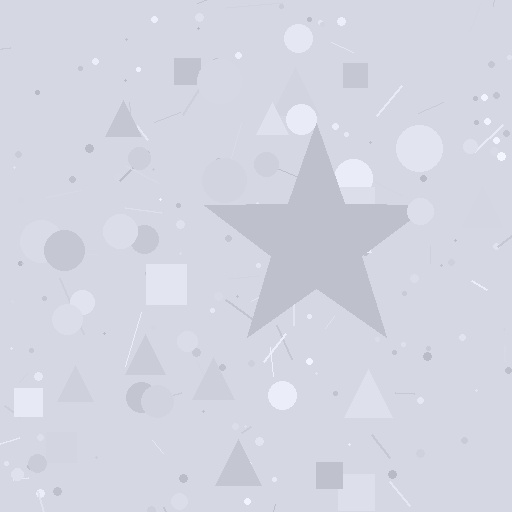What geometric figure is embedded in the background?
A star is embedded in the background.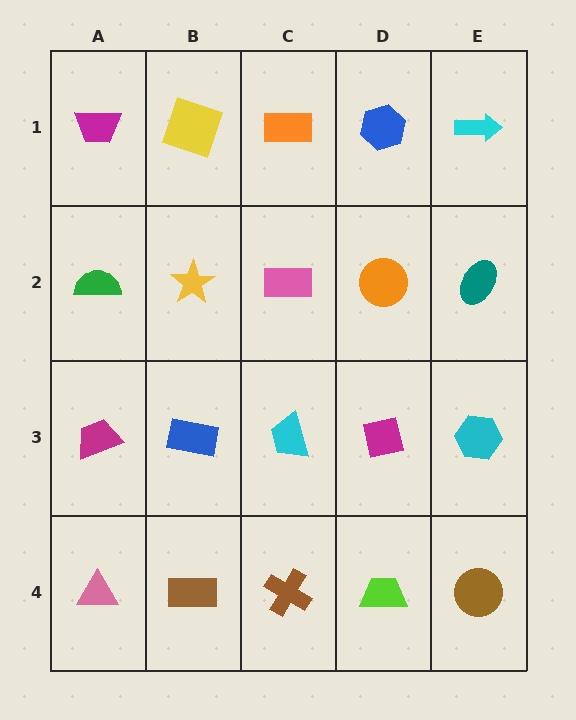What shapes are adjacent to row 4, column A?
A magenta trapezoid (row 3, column A), a brown rectangle (row 4, column B).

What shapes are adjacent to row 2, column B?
A yellow square (row 1, column B), a blue rectangle (row 3, column B), a green semicircle (row 2, column A), a pink rectangle (row 2, column C).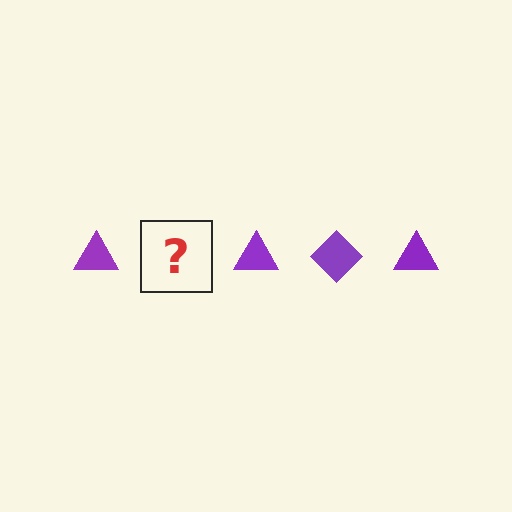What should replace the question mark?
The question mark should be replaced with a purple diamond.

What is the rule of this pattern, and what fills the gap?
The rule is that the pattern cycles through triangle, diamond shapes in purple. The gap should be filled with a purple diamond.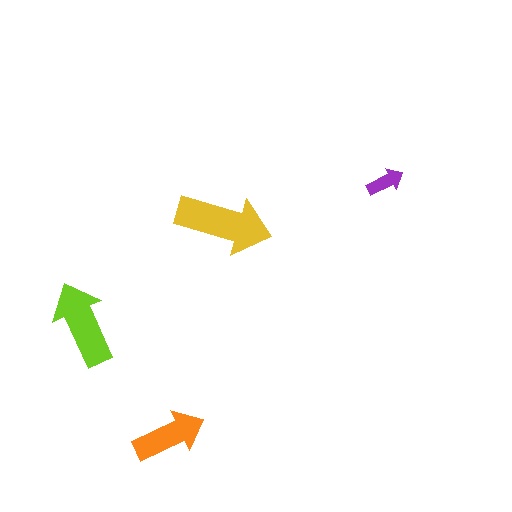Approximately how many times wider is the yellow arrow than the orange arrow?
About 1.5 times wider.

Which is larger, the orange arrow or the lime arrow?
The lime one.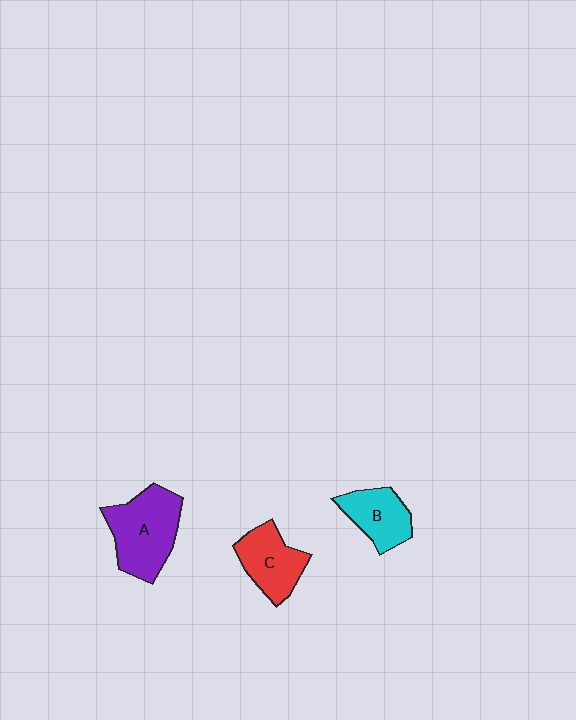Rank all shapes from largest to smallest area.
From largest to smallest: A (purple), C (red), B (cyan).